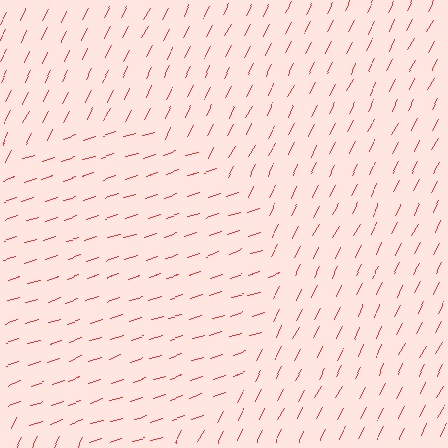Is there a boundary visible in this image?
Yes, there is a texture boundary formed by a change in line orientation.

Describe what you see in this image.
The image is filled with small red line segments. A circle region in the image has lines oriented differently from the surrounding lines, creating a visible texture boundary.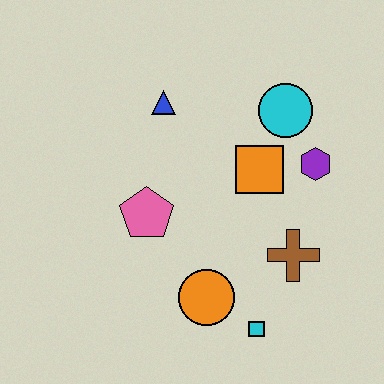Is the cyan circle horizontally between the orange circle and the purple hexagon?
Yes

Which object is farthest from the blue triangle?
The cyan square is farthest from the blue triangle.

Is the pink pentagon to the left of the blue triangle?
Yes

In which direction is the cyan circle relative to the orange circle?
The cyan circle is above the orange circle.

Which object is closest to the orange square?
The purple hexagon is closest to the orange square.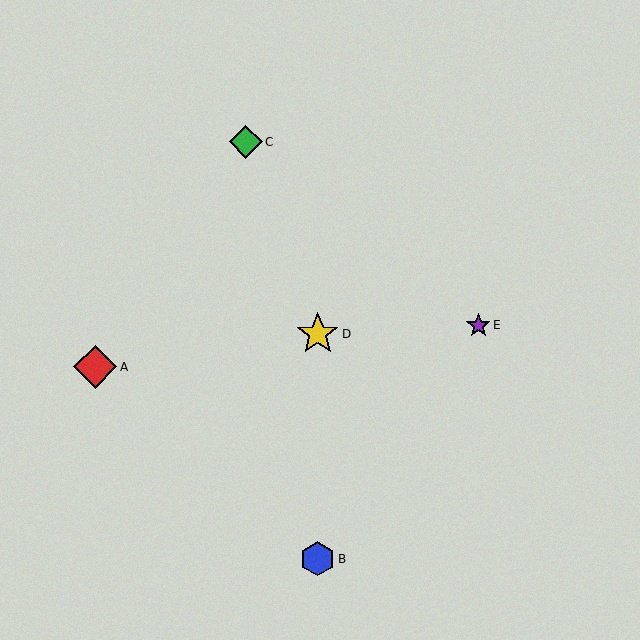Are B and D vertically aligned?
Yes, both are at x≈318.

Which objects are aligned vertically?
Objects B, D are aligned vertically.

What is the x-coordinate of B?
Object B is at x≈318.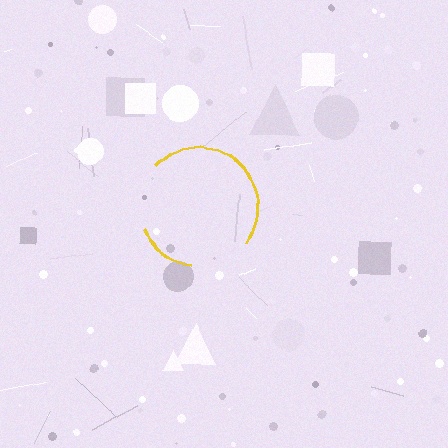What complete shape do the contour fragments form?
The contour fragments form a circle.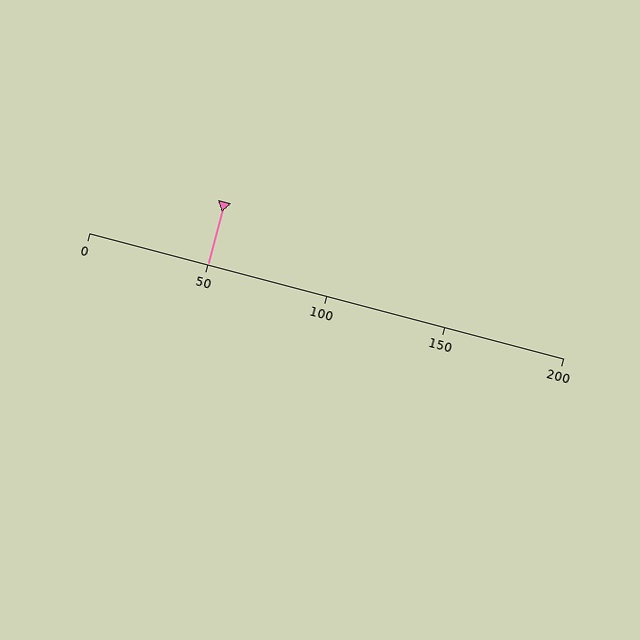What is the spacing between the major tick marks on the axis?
The major ticks are spaced 50 apart.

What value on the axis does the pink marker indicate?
The marker indicates approximately 50.